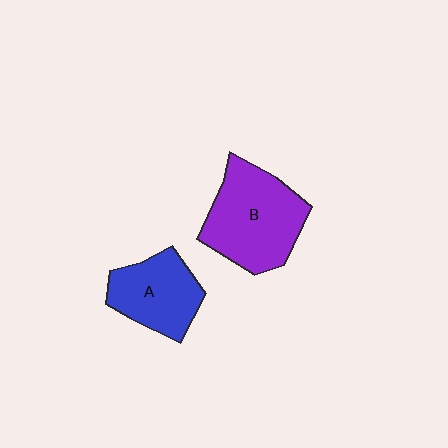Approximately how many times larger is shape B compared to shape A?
Approximately 1.4 times.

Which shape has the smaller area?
Shape A (blue).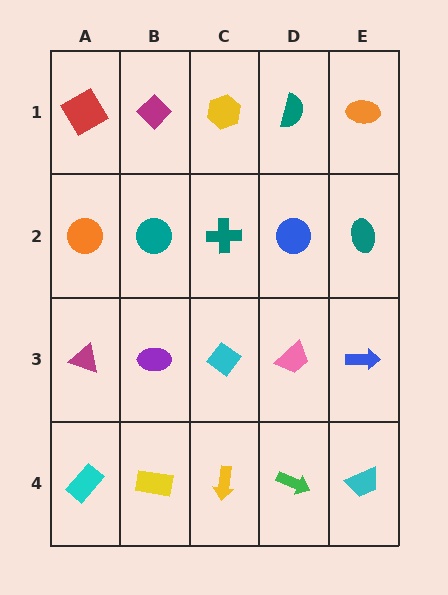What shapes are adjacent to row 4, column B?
A purple ellipse (row 3, column B), a cyan rectangle (row 4, column A), a yellow arrow (row 4, column C).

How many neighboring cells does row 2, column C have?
4.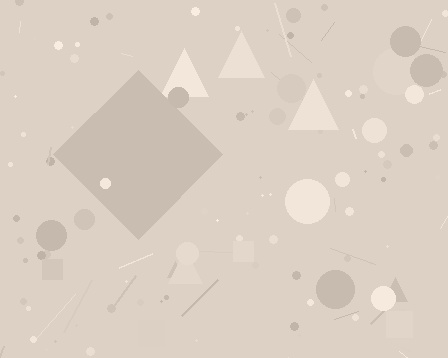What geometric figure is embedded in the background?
A diamond is embedded in the background.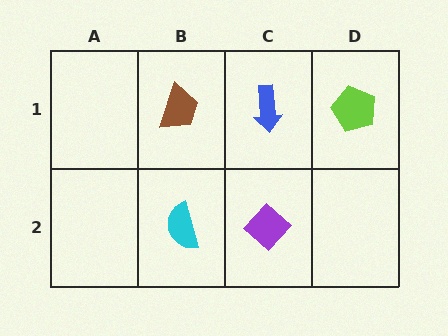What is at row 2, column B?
A cyan semicircle.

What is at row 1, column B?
A brown trapezoid.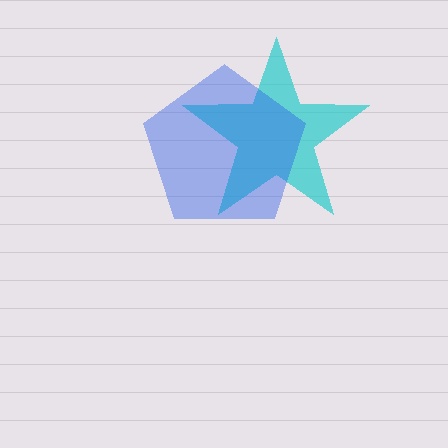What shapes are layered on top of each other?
The layered shapes are: a cyan star, a blue pentagon.